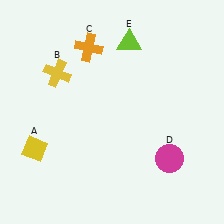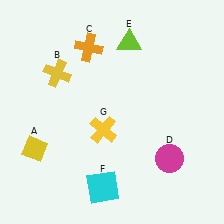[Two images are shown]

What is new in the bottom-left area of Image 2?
A cyan square (F) was added in the bottom-left area of Image 2.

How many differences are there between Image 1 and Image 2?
There are 2 differences between the two images.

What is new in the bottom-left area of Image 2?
A yellow cross (G) was added in the bottom-left area of Image 2.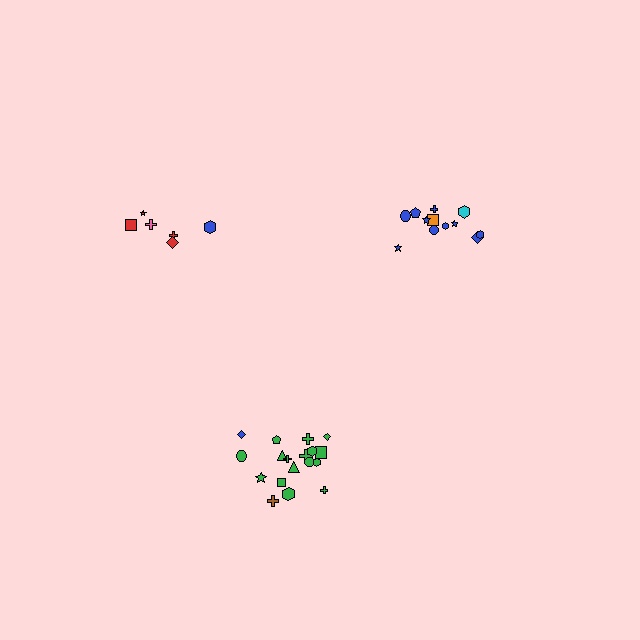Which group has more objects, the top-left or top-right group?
The top-right group.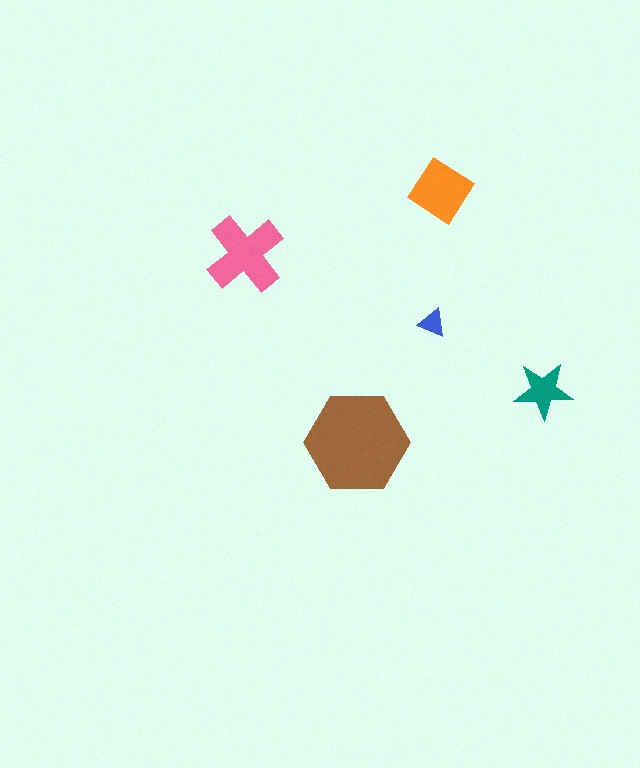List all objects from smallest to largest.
The blue triangle, the teal star, the orange diamond, the pink cross, the brown hexagon.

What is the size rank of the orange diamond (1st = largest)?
3rd.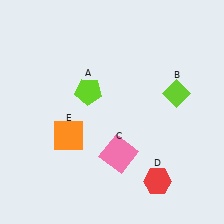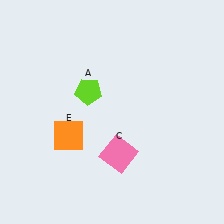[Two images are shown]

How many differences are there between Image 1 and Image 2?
There are 2 differences between the two images.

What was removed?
The red hexagon (D), the lime diamond (B) were removed in Image 2.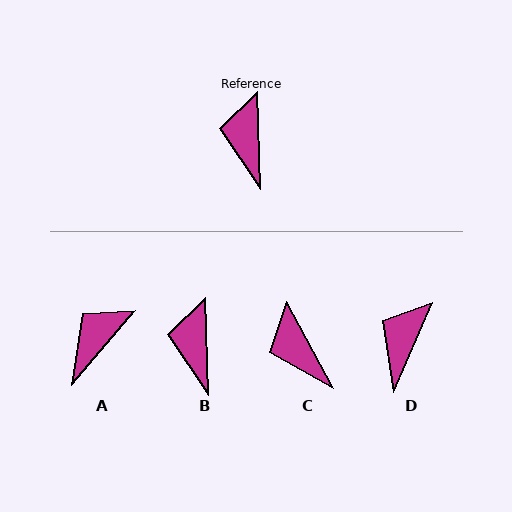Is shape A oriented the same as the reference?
No, it is off by about 42 degrees.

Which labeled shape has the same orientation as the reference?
B.